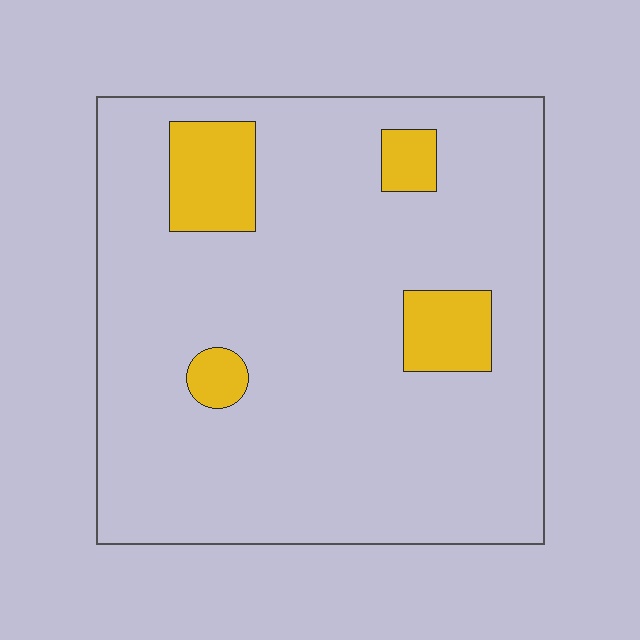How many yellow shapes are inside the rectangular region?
4.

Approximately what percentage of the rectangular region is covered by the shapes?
Approximately 10%.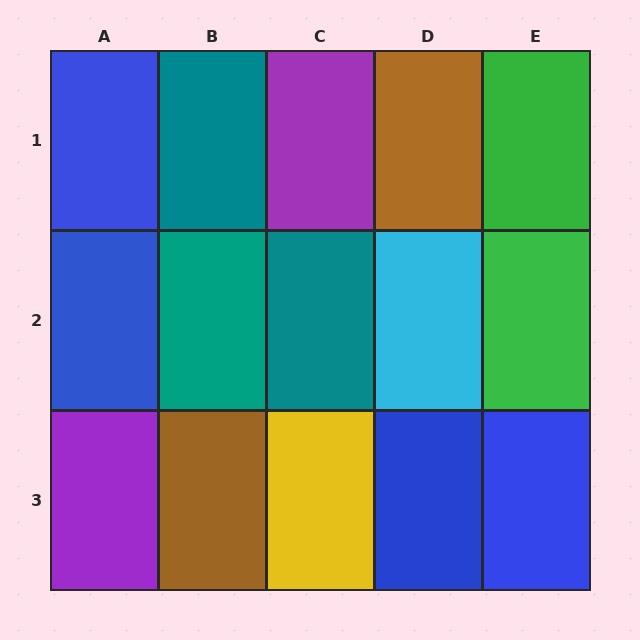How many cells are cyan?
1 cell is cyan.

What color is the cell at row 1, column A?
Blue.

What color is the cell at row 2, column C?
Teal.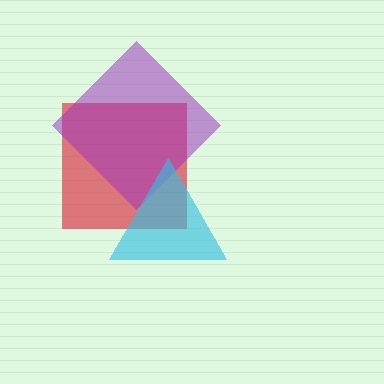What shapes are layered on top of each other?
The layered shapes are: a red square, a purple diamond, a cyan triangle.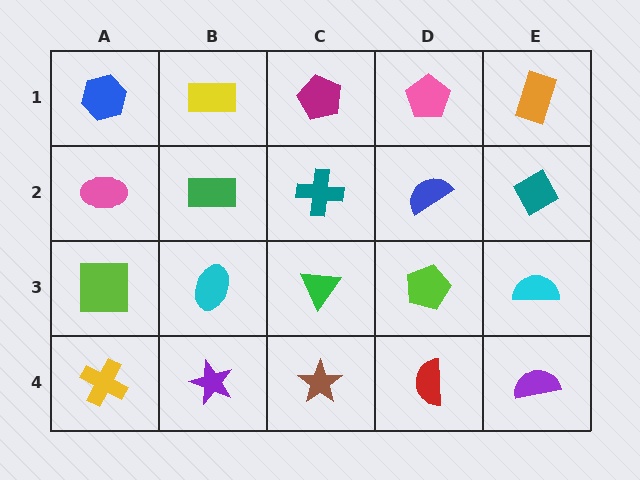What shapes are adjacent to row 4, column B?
A cyan ellipse (row 3, column B), a yellow cross (row 4, column A), a brown star (row 4, column C).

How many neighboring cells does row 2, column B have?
4.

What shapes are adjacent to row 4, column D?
A lime pentagon (row 3, column D), a brown star (row 4, column C), a purple semicircle (row 4, column E).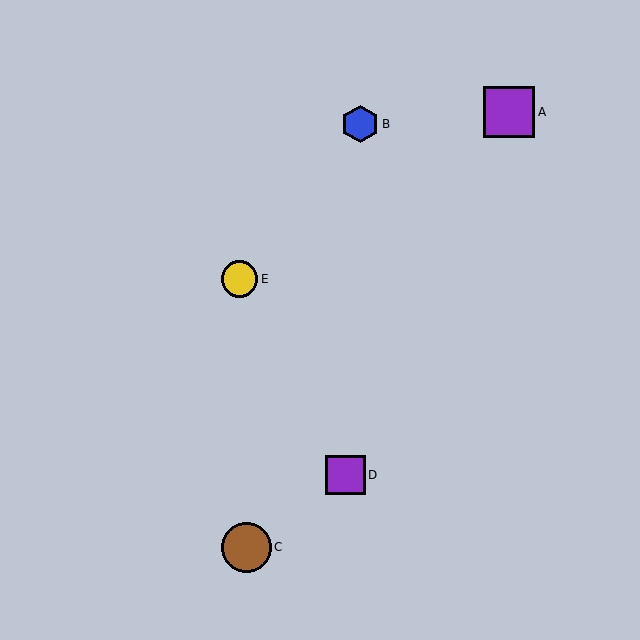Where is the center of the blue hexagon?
The center of the blue hexagon is at (360, 124).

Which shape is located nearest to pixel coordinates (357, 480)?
The purple square (labeled D) at (346, 475) is nearest to that location.